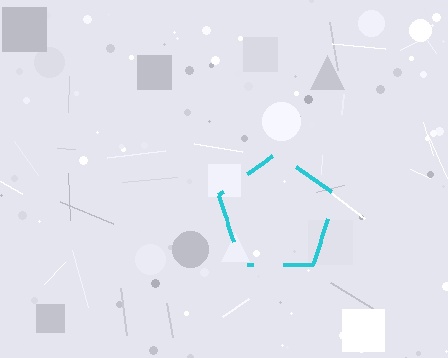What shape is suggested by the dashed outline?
The dashed outline suggests a pentagon.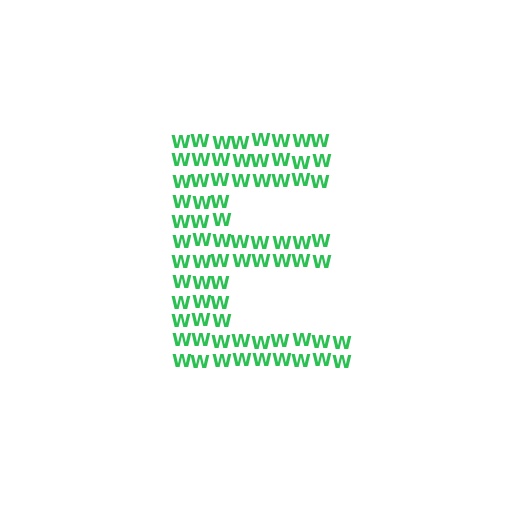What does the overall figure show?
The overall figure shows the letter E.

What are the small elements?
The small elements are letter W's.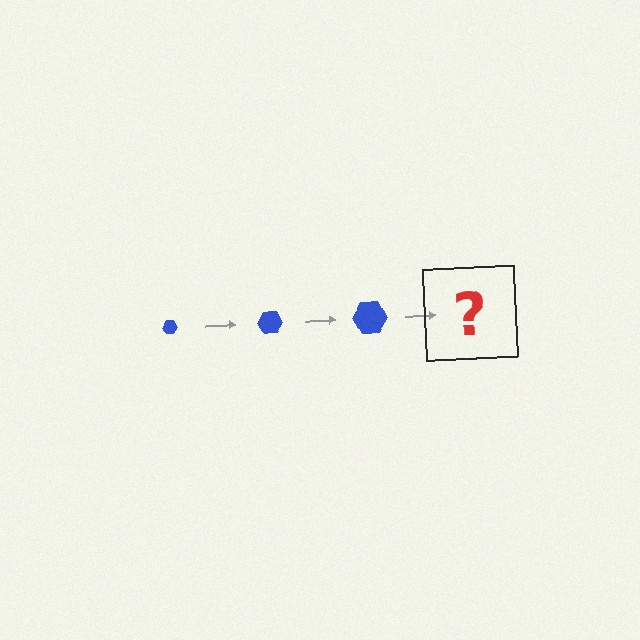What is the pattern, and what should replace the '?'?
The pattern is that the hexagon gets progressively larger each step. The '?' should be a blue hexagon, larger than the previous one.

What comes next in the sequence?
The next element should be a blue hexagon, larger than the previous one.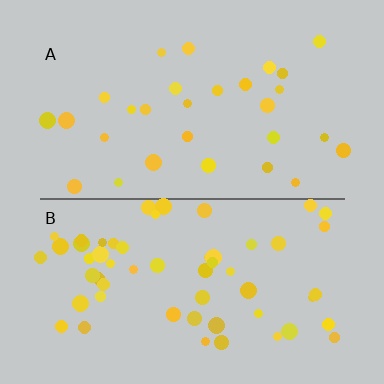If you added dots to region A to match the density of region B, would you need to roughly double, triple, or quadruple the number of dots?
Approximately double.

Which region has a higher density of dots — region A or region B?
B (the bottom).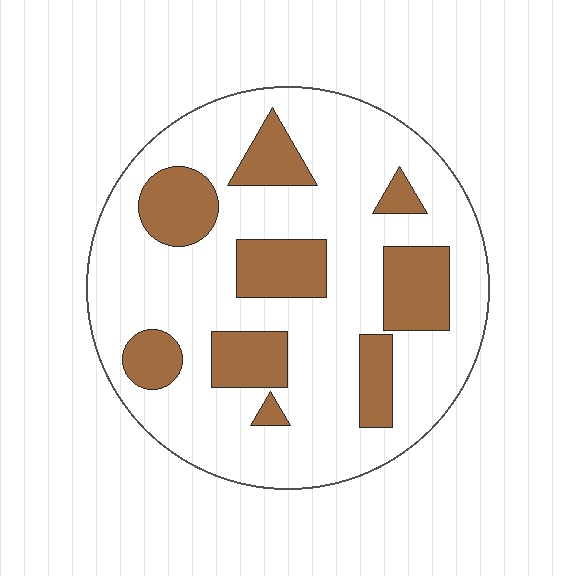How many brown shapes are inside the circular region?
9.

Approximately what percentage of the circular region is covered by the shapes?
Approximately 25%.